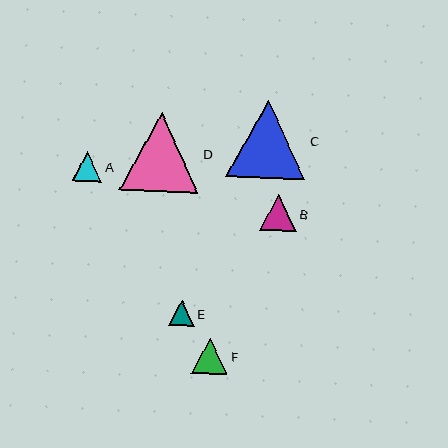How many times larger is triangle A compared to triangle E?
Triangle A is approximately 1.2 times the size of triangle E.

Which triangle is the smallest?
Triangle E is the smallest with a size of approximately 26 pixels.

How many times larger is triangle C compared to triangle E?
Triangle C is approximately 3.1 times the size of triangle E.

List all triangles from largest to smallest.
From largest to smallest: D, C, B, F, A, E.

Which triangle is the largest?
Triangle D is the largest with a size of approximately 79 pixels.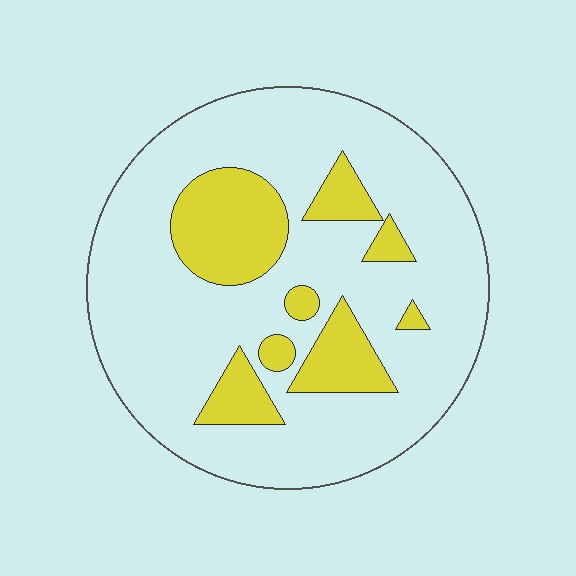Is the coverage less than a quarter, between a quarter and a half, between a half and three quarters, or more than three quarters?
Less than a quarter.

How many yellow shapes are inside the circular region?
8.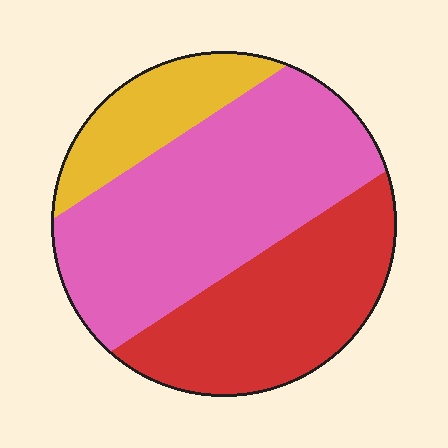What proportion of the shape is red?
Red covers about 35% of the shape.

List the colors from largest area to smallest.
From largest to smallest: pink, red, yellow.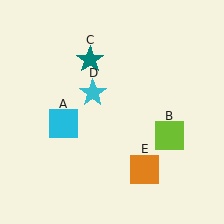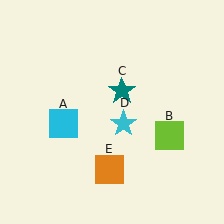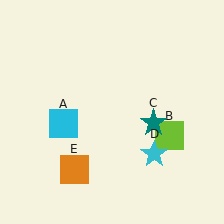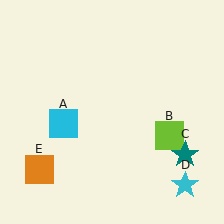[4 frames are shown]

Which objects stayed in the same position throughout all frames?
Cyan square (object A) and lime square (object B) remained stationary.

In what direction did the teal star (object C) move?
The teal star (object C) moved down and to the right.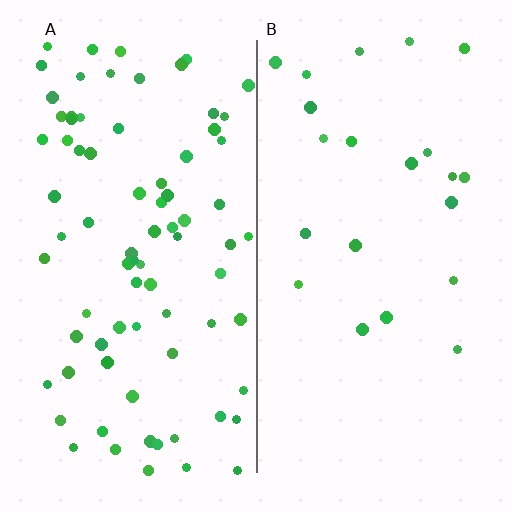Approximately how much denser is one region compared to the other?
Approximately 3.6× — region A over region B.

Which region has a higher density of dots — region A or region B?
A (the left).